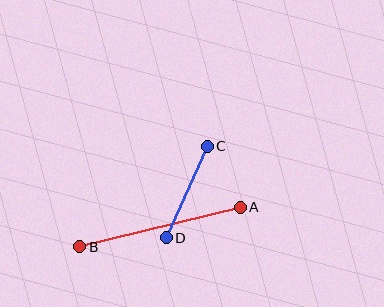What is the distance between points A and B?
The distance is approximately 165 pixels.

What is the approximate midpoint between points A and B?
The midpoint is at approximately (160, 227) pixels.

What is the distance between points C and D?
The distance is approximately 100 pixels.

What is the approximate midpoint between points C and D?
The midpoint is at approximately (187, 192) pixels.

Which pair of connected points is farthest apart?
Points A and B are farthest apart.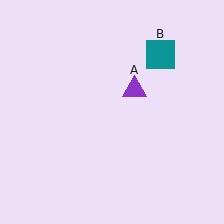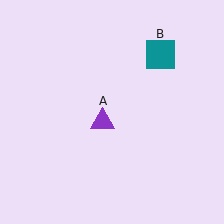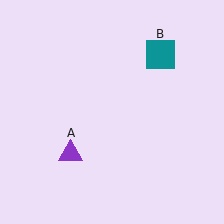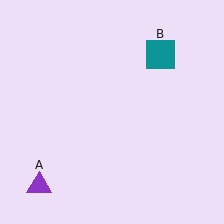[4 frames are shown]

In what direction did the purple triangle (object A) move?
The purple triangle (object A) moved down and to the left.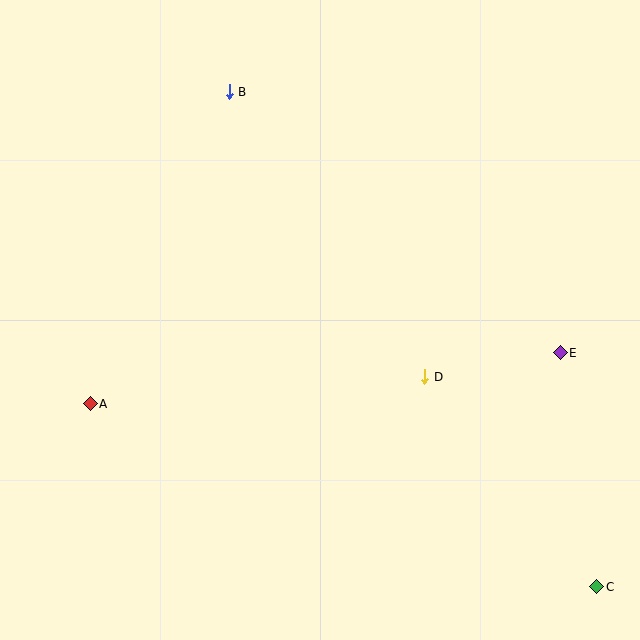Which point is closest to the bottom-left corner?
Point A is closest to the bottom-left corner.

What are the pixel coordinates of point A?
Point A is at (90, 404).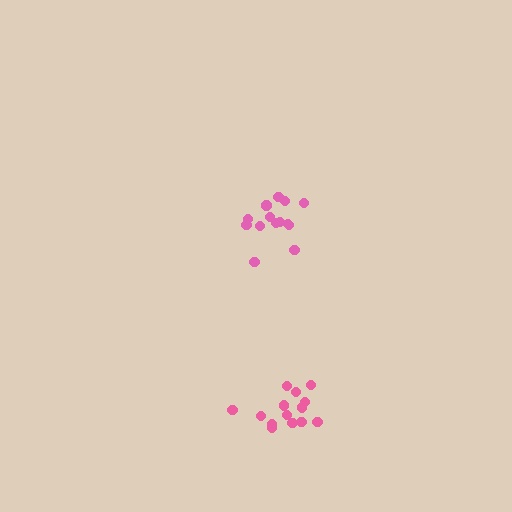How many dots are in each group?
Group 1: 14 dots, Group 2: 14 dots (28 total).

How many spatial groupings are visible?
There are 2 spatial groupings.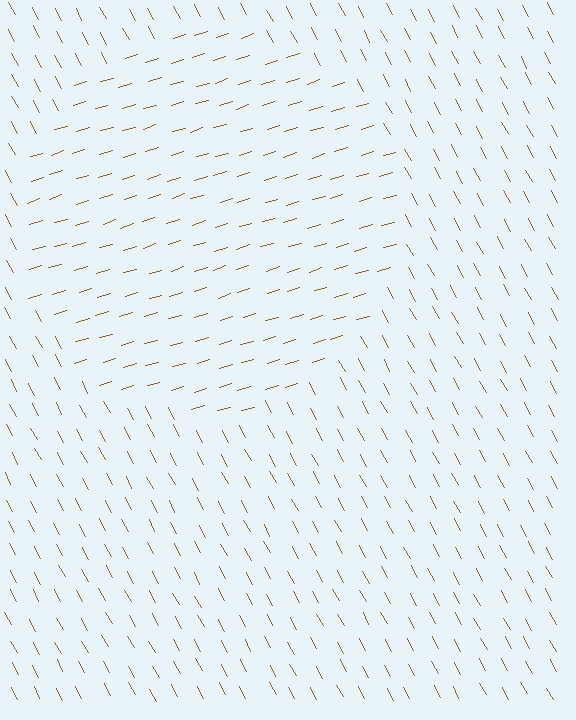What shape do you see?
I see a circle.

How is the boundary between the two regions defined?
The boundary is defined purely by a change in line orientation (approximately 79 degrees difference). All lines are the same color and thickness.